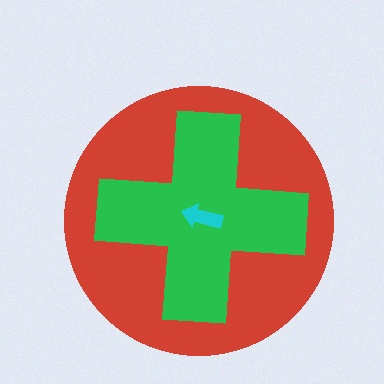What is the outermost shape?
The red circle.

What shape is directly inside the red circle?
The green cross.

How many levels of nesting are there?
3.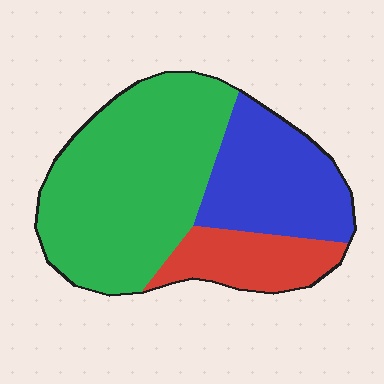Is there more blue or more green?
Green.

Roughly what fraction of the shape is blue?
Blue takes up about one quarter (1/4) of the shape.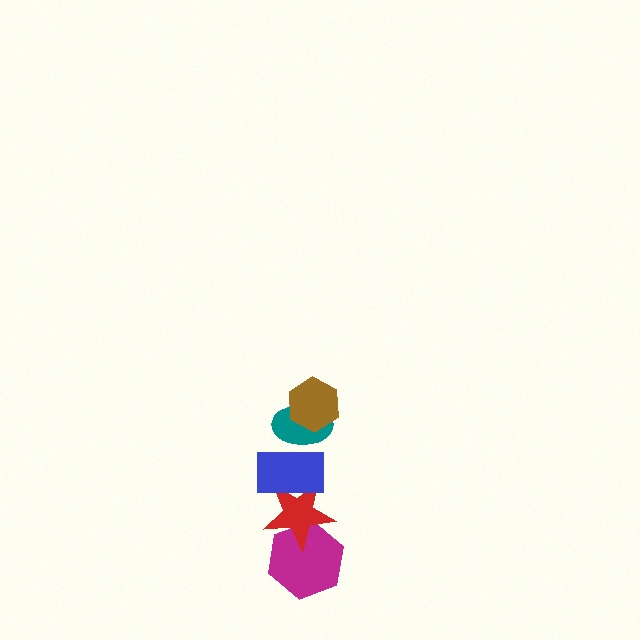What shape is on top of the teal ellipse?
The brown hexagon is on top of the teal ellipse.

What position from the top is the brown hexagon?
The brown hexagon is 1st from the top.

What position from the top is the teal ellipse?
The teal ellipse is 2nd from the top.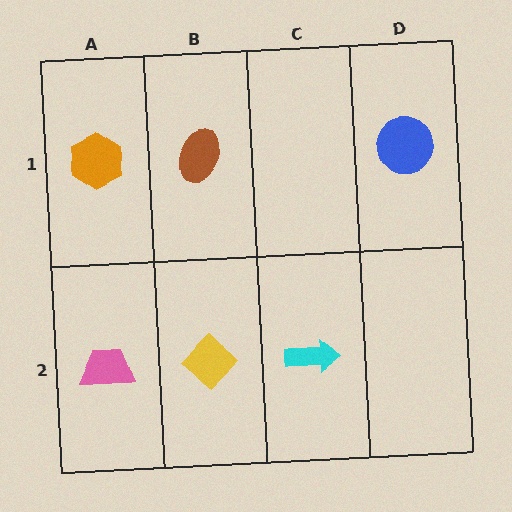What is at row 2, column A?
A pink trapezoid.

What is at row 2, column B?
A yellow diamond.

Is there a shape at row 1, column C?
No, that cell is empty.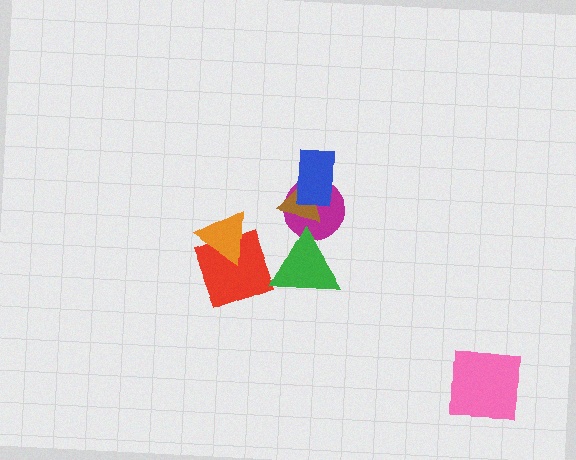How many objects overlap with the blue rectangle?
2 objects overlap with the blue rectangle.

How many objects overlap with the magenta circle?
3 objects overlap with the magenta circle.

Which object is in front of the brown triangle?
The blue rectangle is in front of the brown triangle.